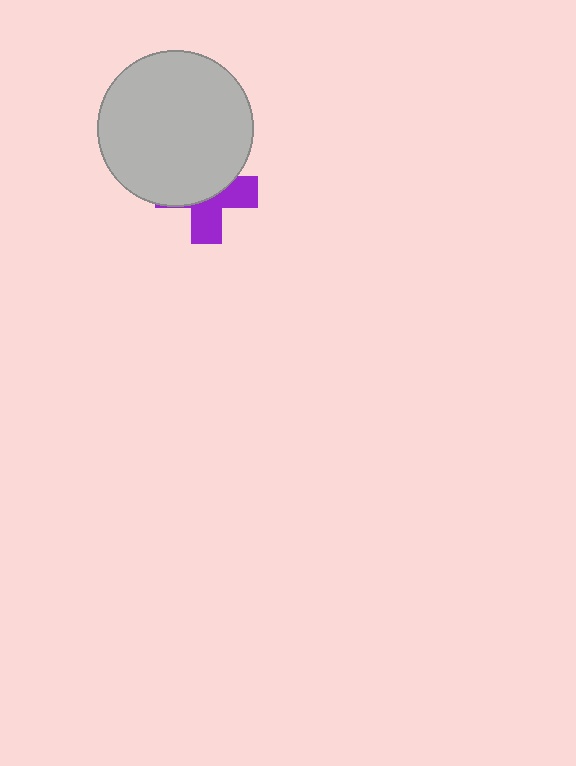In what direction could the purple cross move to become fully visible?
The purple cross could move down. That would shift it out from behind the light gray circle entirely.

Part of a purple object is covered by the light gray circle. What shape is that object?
It is a cross.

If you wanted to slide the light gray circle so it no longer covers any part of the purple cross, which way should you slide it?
Slide it up — that is the most direct way to separate the two shapes.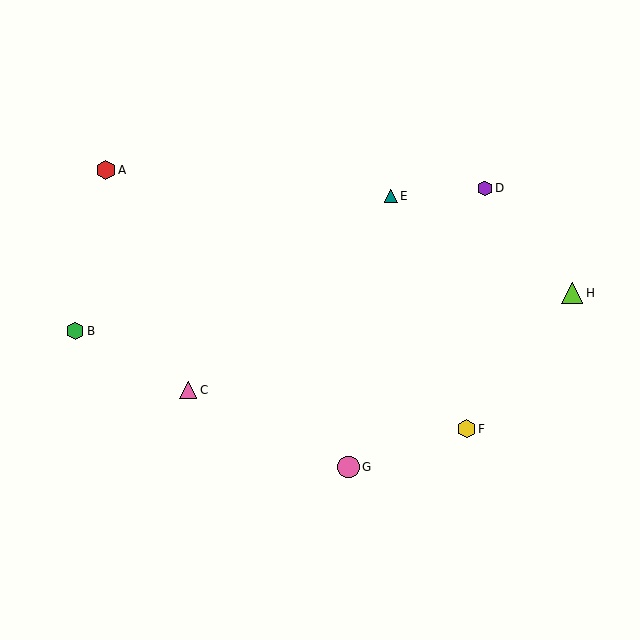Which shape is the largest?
The pink circle (labeled G) is the largest.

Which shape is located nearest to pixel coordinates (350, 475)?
The pink circle (labeled G) at (348, 467) is nearest to that location.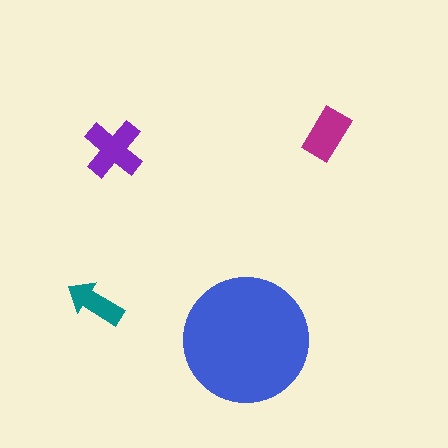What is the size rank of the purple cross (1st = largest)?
2nd.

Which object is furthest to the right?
The magenta rectangle is rightmost.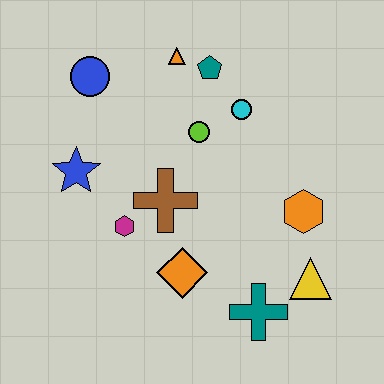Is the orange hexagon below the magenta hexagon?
No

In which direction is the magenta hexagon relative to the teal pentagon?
The magenta hexagon is below the teal pentagon.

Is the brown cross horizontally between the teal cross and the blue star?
Yes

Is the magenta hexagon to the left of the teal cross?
Yes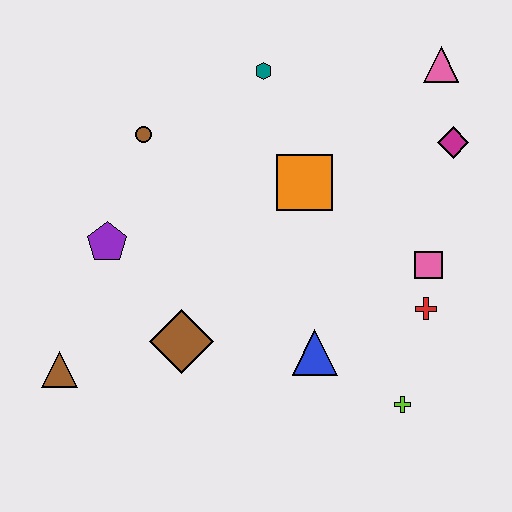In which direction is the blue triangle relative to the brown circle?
The blue triangle is below the brown circle.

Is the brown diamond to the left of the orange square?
Yes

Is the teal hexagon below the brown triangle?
No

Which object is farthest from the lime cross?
The brown circle is farthest from the lime cross.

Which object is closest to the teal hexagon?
The orange square is closest to the teal hexagon.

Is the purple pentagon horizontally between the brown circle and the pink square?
No